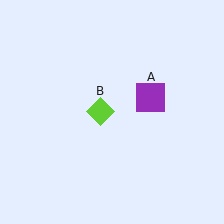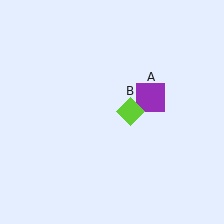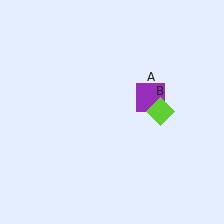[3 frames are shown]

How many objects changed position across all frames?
1 object changed position: lime diamond (object B).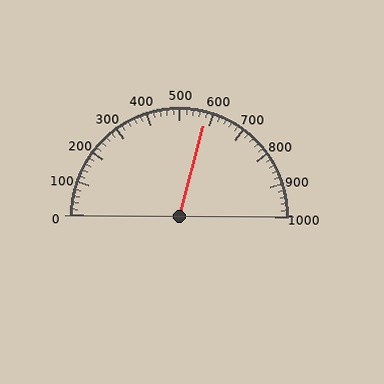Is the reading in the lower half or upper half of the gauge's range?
The reading is in the upper half of the range (0 to 1000).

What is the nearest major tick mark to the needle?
The nearest major tick mark is 600.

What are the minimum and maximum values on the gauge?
The gauge ranges from 0 to 1000.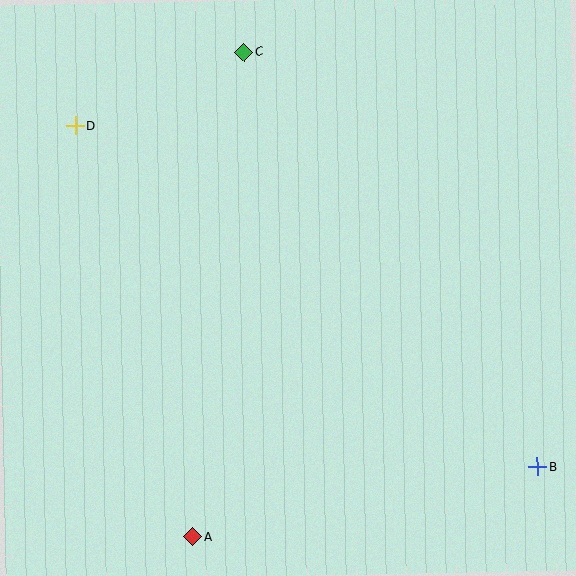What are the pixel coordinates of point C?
Point C is at (244, 52).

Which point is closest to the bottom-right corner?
Point B is closest to the bottom-right corner.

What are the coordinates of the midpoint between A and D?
The midpoint between A and D is at (134, 331).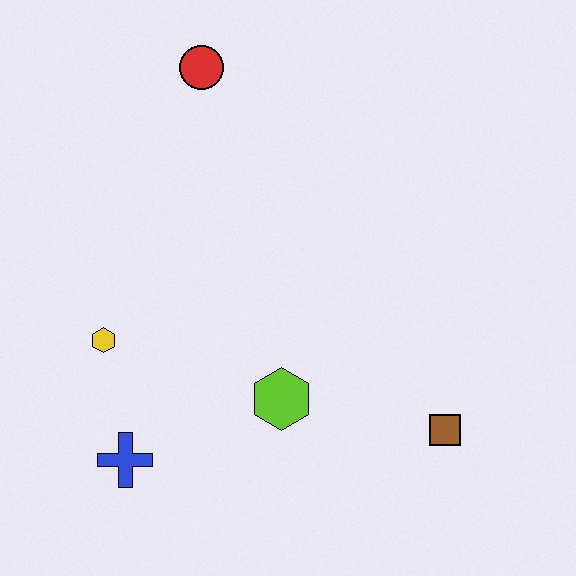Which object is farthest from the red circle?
The brown square is farthest from the red circle.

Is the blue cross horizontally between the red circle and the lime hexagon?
No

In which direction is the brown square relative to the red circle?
The brown square is below the red circle.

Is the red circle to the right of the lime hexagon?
No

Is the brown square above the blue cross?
Yes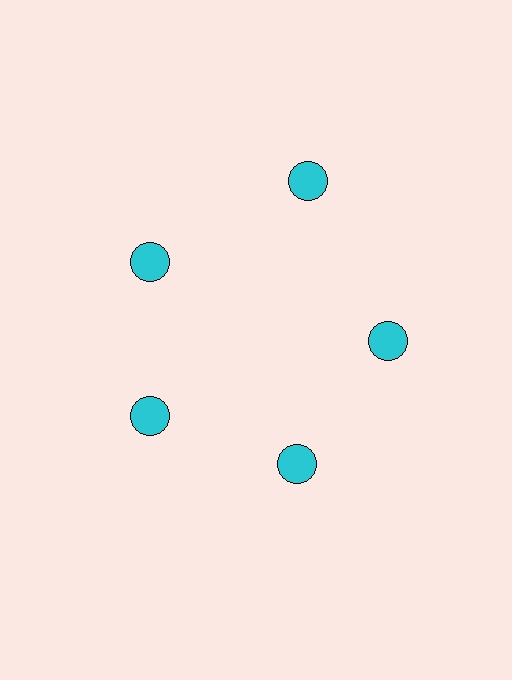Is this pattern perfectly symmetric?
No. The 5 cyan circles are arranged in a ring, but one element near the 1 o'clock position is pushed outward from the center, breaking the 5-fold rotational symmetry.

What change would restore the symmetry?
The symmetry would be restored by moving it inward, back onto the ring so that all 5 circles sit at equal angles and equal distance from the center.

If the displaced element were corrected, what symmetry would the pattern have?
It would have 5-fold rotational symmetry — the pattern would map onto itself every 72 degrees.